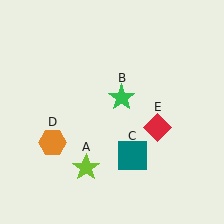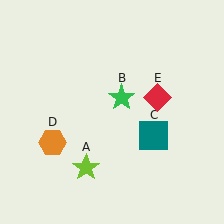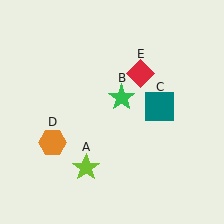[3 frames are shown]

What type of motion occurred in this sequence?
The teal square (object C), red diamond (object E) rotated counterclockwise around the center of the scene.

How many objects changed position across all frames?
2 objects changed position: teal square (object C), red diamond (object E).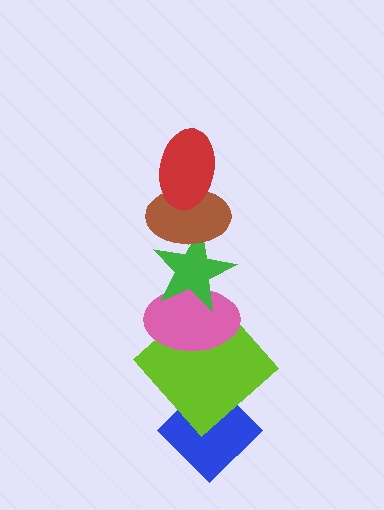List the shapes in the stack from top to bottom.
From top to bottom: the red ellipse, the brown ellipse, the green star, the pink ellipse, the lime diamond, the blue diamond.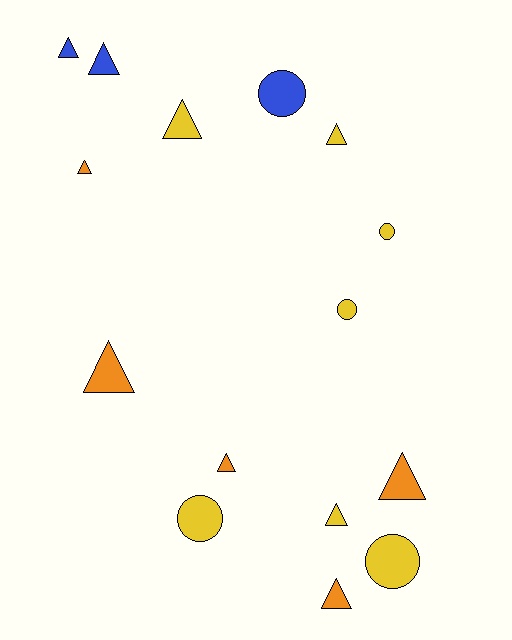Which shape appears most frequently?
Triangle, with 10 objects.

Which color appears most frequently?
Yellow, with 7 objects.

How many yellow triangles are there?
There are 3 yellow triangles.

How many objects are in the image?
There are 15 objects.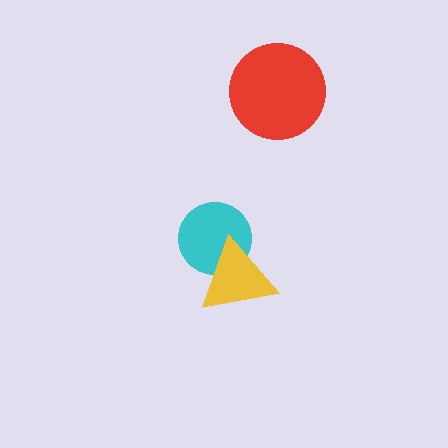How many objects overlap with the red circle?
0 objects overlap with the red circle.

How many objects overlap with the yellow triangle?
1 object overlaps with the yellow triangle.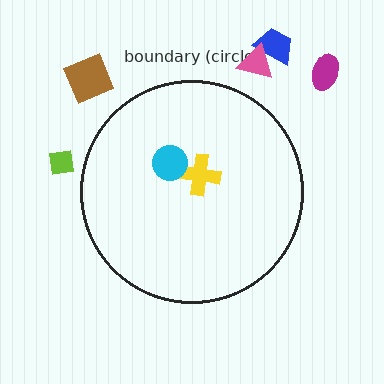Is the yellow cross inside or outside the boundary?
Inside.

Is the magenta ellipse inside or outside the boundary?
Outside.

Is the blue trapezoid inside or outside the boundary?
Outside.